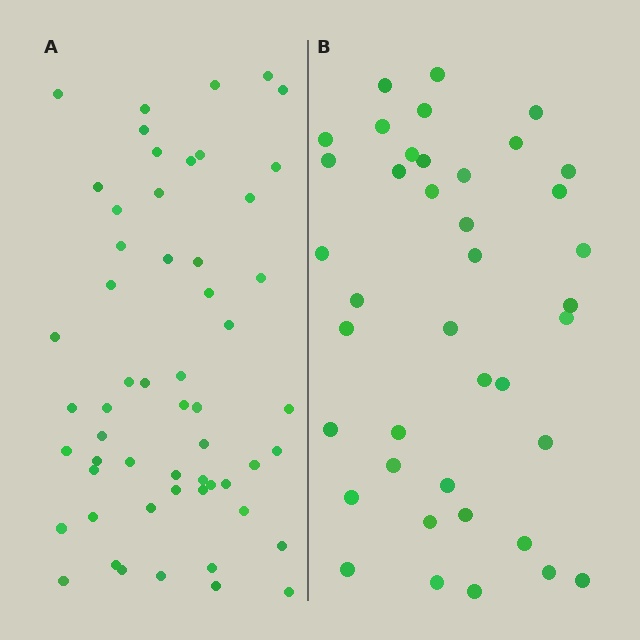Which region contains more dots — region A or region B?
Region A (the left region) has more dots.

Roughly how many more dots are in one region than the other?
Region A has approximately 15 more dots than region B.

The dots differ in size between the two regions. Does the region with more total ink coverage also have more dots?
No. Region B has more total ink coverage because its dots are larger, but region A actually contains more individual dots. Total area can be misleading — the number of items is what matters here.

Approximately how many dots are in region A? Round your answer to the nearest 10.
About 60 dots. (The exact count is 56, which rounds to 60.)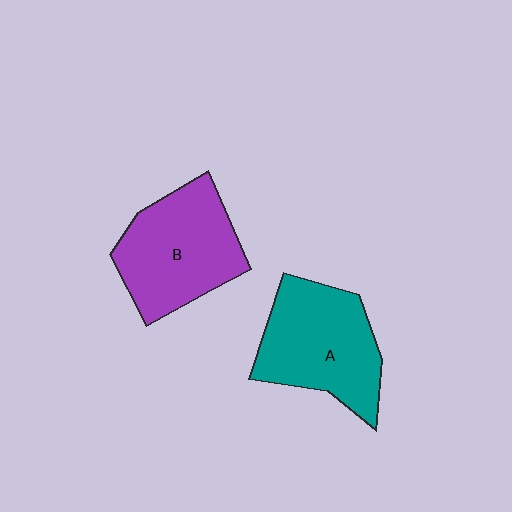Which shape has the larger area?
Shape A (teal).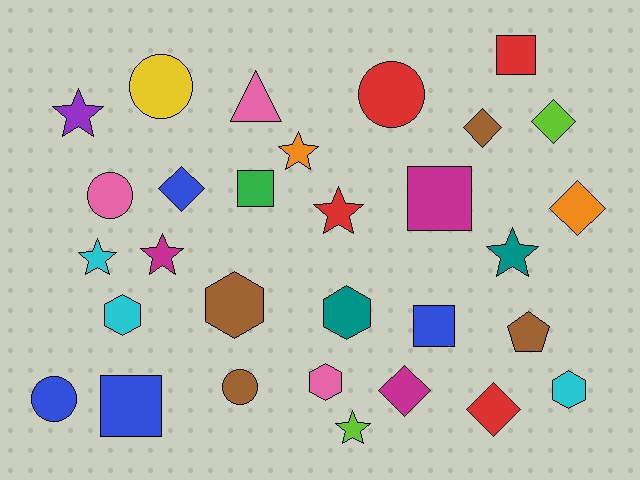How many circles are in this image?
There are 5 circles.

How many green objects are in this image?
There is 1 green object.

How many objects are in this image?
There are 30 objects.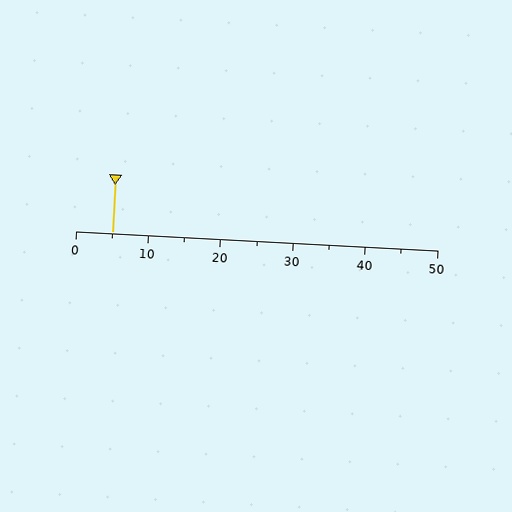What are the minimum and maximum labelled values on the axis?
The axis runs from 0 to 50.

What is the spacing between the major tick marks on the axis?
The major ticks are spaced 10 apart.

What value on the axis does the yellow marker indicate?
The marker indicates approximately 5.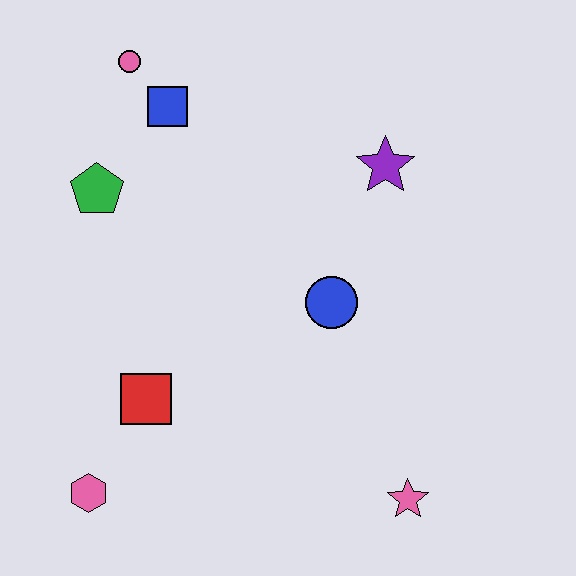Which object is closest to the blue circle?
The purple star is closest to the blue circle.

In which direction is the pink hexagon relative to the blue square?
The pink hexagon is below the blue square.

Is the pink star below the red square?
Yes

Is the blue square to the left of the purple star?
Yes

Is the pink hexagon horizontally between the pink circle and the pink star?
No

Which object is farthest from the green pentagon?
The pink star is farthest from the green pentagon.